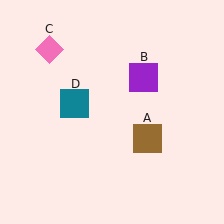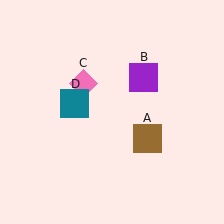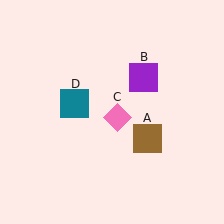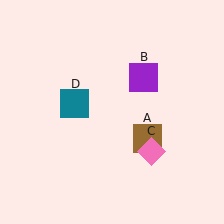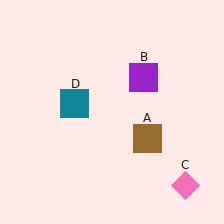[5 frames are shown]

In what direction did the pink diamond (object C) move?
The pink diamond (object C) moved down and to the right.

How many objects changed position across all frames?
1 object changed position: pink diamond (object C).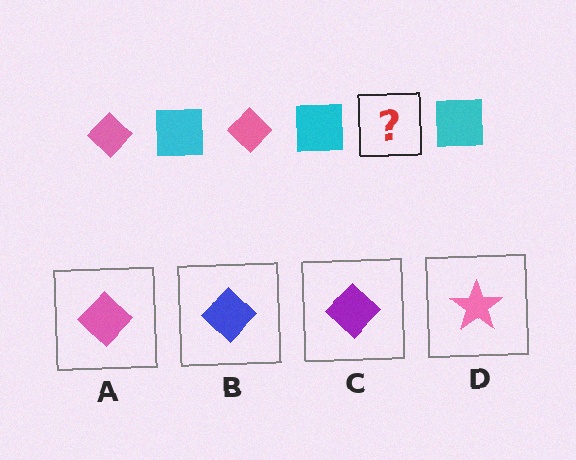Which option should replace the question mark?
Option A.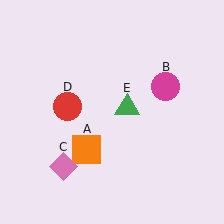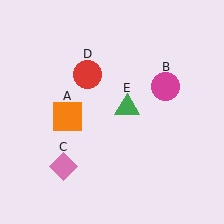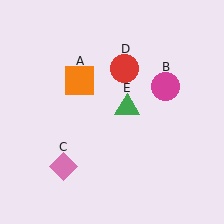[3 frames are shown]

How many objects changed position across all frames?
2 objects changed position: orange square (object A), red circle (object D).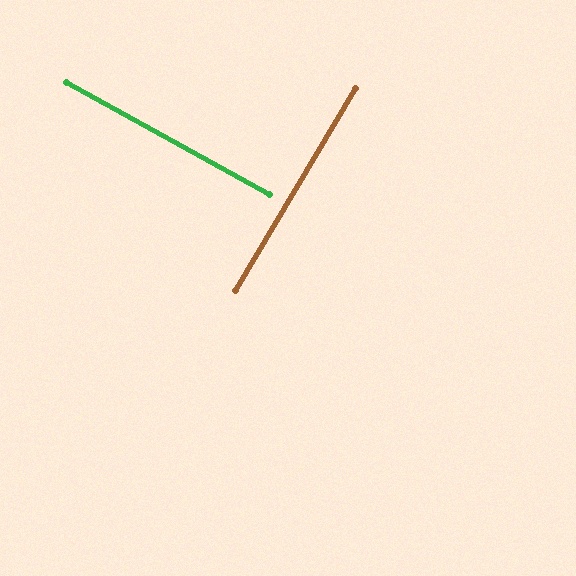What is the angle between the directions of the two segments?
Approximately 88 degrees.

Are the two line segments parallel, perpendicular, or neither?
Perpendicular — they meet at approximately 88°.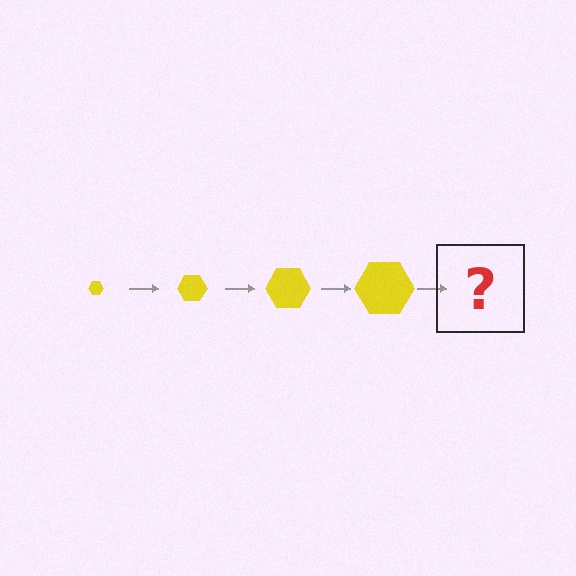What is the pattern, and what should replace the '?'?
The pattern is that the hexagon gets progressively larger each step. The '?' should be a yellow hexagon, larger than the previous one.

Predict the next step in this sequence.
The next step is a yellow hexagon, larger than the previous one.